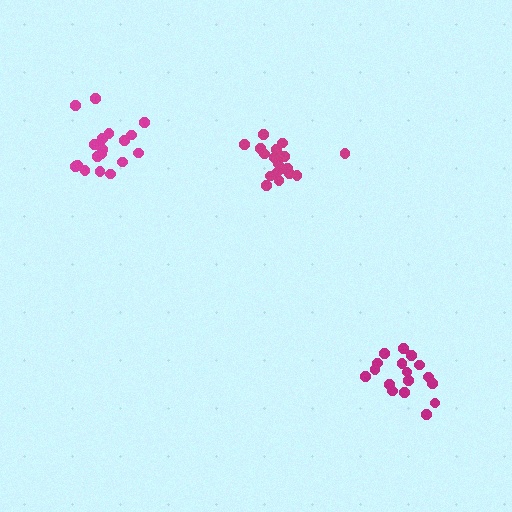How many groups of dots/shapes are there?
There are 3 groups.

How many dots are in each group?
Group 1: 17 dots, Group 2: 18 dots, Group 3: 18 dots (53 total).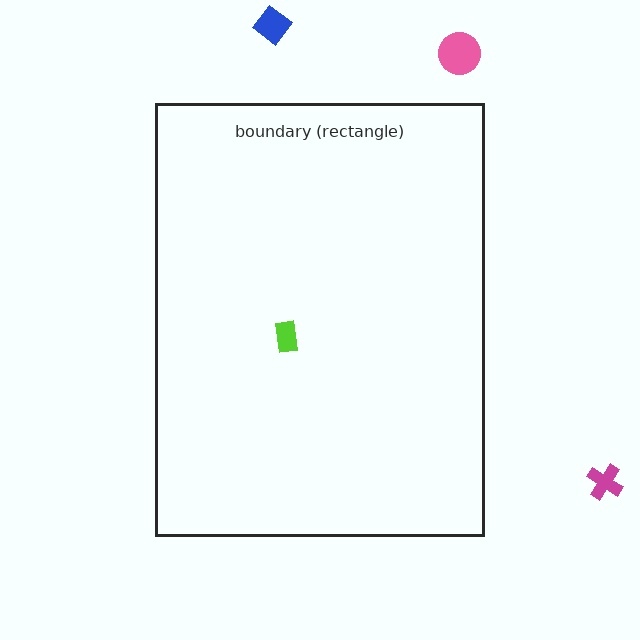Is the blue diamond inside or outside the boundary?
Outside.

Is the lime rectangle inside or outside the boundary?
Inside.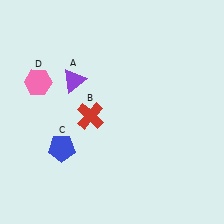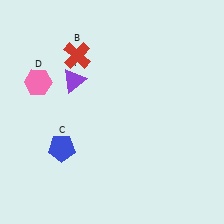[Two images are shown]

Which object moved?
The red cross (B) moved up.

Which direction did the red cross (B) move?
The red cross (B) moved up.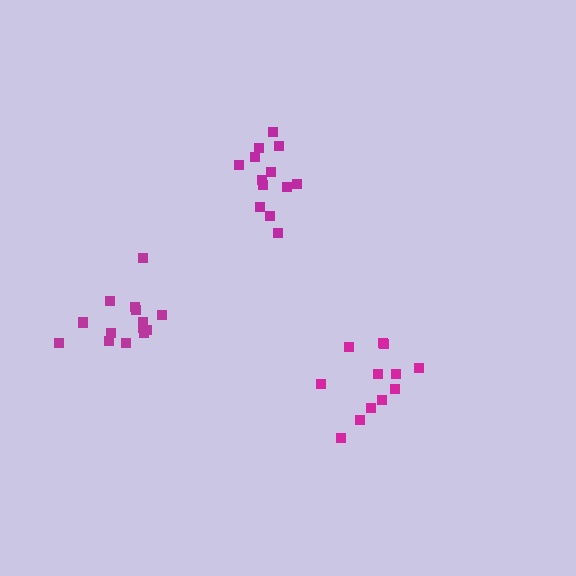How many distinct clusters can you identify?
There are 3 distinct clusters.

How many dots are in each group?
Group 1: 13 dots, Group 2: 14 dots, Group 3: 12 dots (39 total).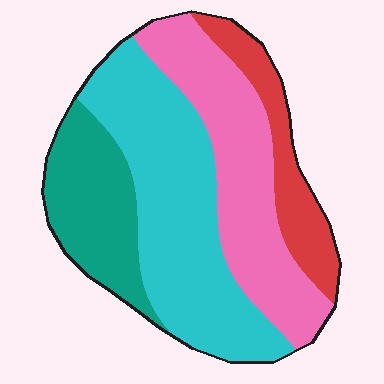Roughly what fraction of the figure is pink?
Pink covers about 30% of the figure.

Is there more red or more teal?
Teal.